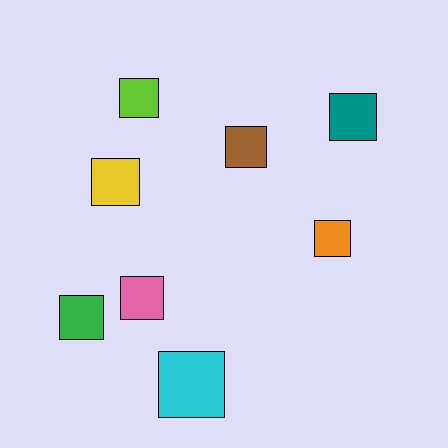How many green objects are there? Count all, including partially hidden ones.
There is 1 green object.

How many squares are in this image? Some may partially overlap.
There are 8 squares.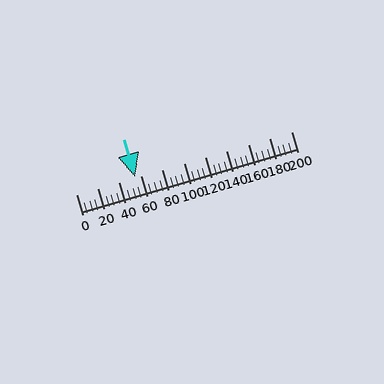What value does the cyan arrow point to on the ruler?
The cyan arrow points to approximately 55.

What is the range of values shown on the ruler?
The ruler shows values from 0 to 200.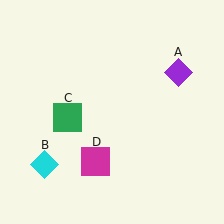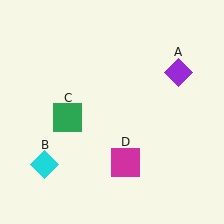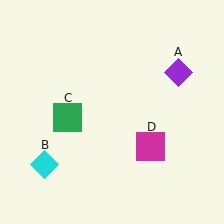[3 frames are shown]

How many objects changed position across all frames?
1 object changed position: magenta square (object D).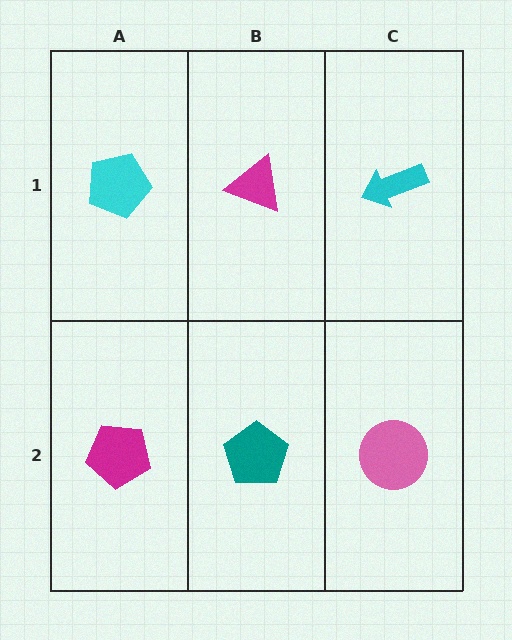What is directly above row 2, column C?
A cyan arrow.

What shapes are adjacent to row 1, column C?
A pink circle (row 2, column C), a magenta triangle (row 1, column B).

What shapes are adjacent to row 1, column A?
A magenta pentagon (row 2, column A), a magenta triangle (row 1, column B).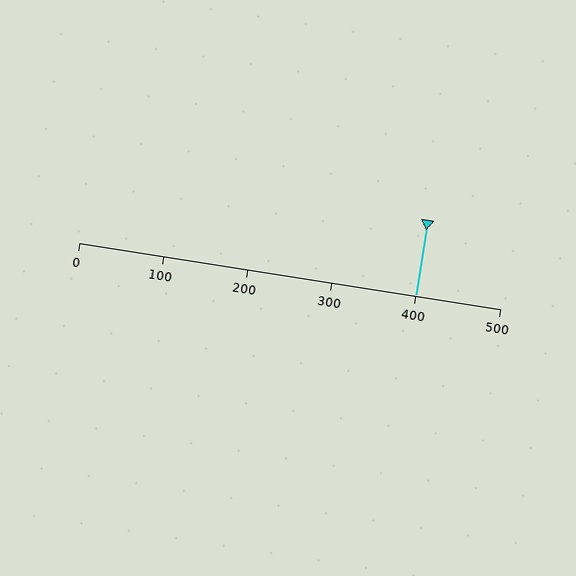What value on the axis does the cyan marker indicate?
The marker indicates approximately 400.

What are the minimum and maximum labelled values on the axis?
The axis runs from 0 to 500.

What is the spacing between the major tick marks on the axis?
The major ticks are spaced 100 apart.